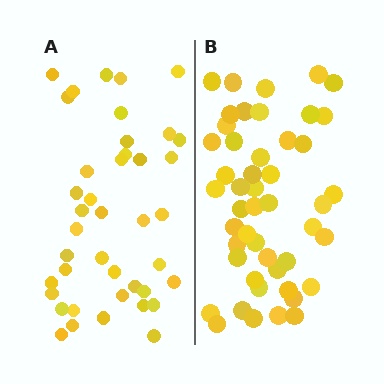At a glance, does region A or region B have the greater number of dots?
Region B (the right region) has more dots.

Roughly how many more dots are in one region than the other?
Region B has roughly 8 or so more dots than region A.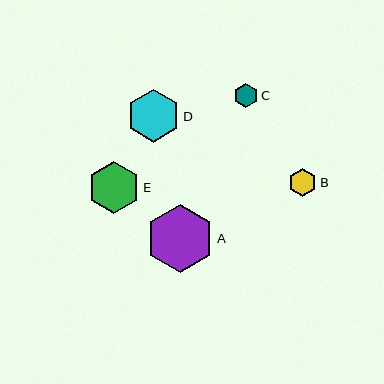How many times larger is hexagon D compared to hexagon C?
Hexagon D is approximately 2.2 times the size of hexagon C.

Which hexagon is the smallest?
Hexagon C is the smallest with a size of approximately 24 pixels.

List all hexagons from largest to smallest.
From largest to smallest: A, D, E, B, C.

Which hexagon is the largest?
Hexagon A is the largest with a size of approximately 68 pixels.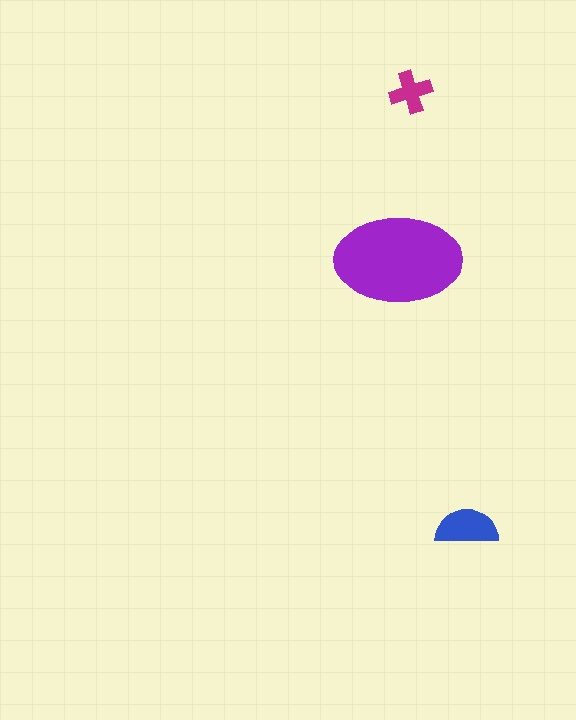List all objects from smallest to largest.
The magenta cross, the blue semicircle, the purple ellipse.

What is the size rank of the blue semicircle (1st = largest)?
2nd.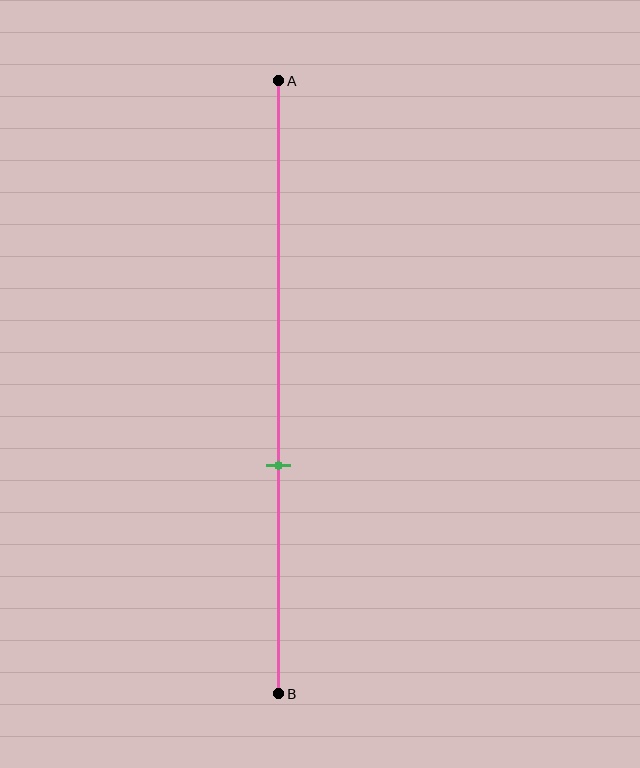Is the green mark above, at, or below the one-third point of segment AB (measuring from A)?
The green mark is below the one-third point of segment AB.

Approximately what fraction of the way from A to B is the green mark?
The green mark is approximately 65% of the way from A to B.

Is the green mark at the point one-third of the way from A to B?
No, the mark is at about 65% from A, not at the 33% one-third point.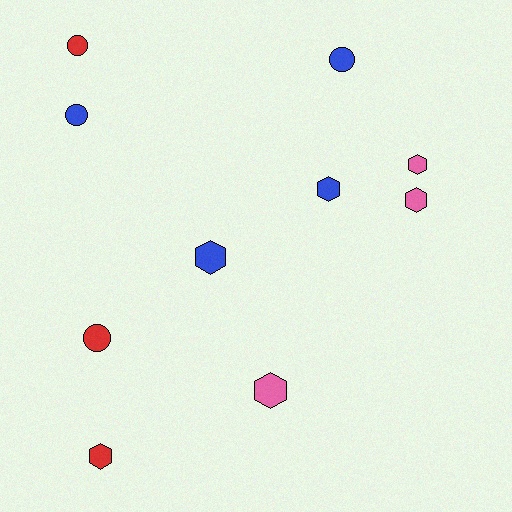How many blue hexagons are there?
There are 2 blue hexagons.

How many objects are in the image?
There are 10 objects.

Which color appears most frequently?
Blue, with 4 objects.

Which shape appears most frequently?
Hexagon, with 6 objects.